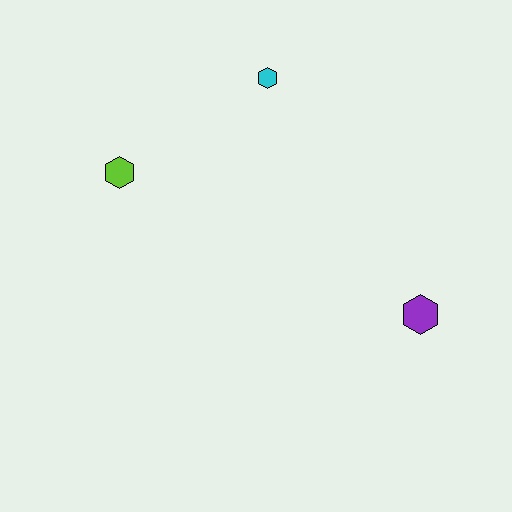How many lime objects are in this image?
There is 1 lime object.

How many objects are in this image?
There are 3 objects.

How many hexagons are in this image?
There are 3 hexagons.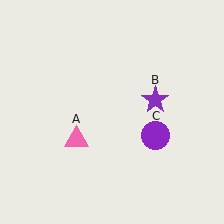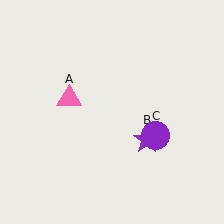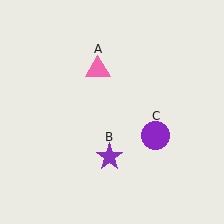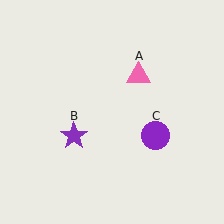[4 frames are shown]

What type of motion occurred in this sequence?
The pink triangle (object A), purple star (object B) rotated clockwise around the center of the scene.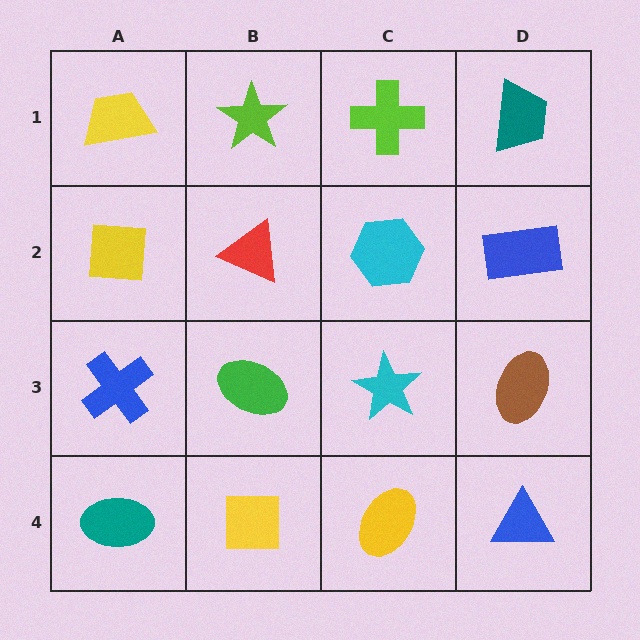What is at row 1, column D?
A teal trapezoid.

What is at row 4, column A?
A teal ellipse.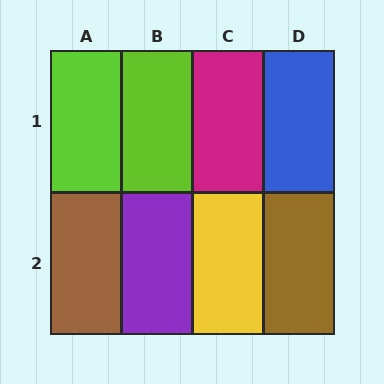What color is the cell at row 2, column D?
Brown.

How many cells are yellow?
1 cell is yellow.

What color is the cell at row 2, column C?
Yellow.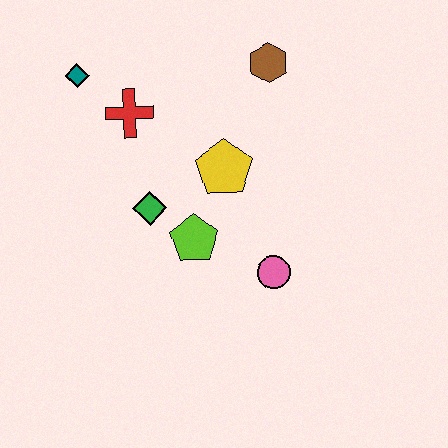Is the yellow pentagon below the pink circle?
No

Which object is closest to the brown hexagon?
The yellow pentagon is closest to the brown hexagon.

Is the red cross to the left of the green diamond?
Yes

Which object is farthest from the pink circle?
The teal diamond is farthest from the pink circle.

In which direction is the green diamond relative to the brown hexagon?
The green diamond is below the brown hexagon.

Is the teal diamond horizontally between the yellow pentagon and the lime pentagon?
No